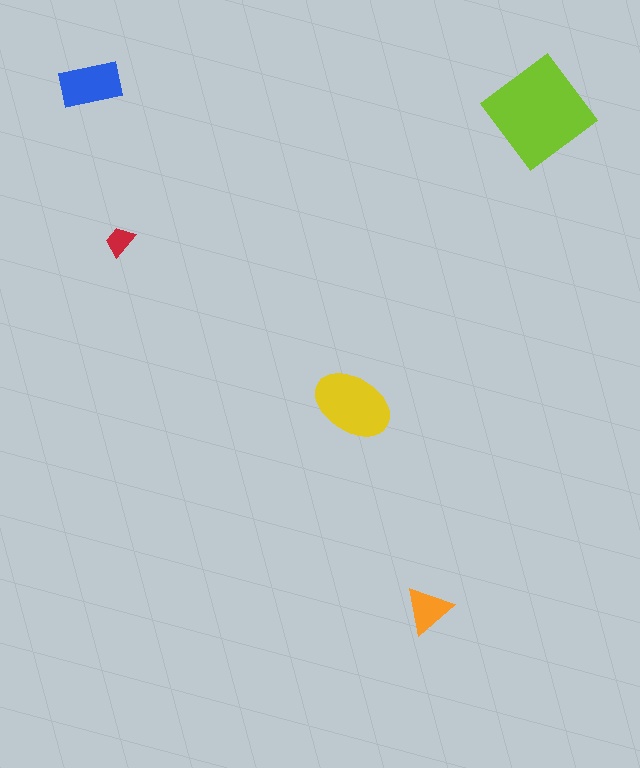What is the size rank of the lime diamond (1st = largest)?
1st.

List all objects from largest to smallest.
The lime diamond, the yellow ellipse, the blue rectangle, the orange triangle, the red trapezoid.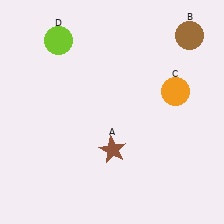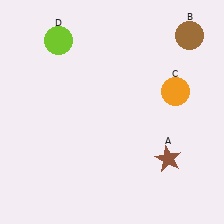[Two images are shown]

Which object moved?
The brown star (A) moved right.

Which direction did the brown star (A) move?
The brown star (A) moved right.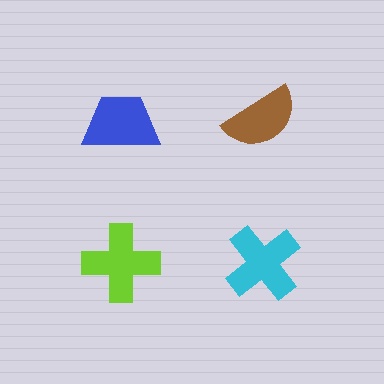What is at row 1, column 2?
A brown semicircle.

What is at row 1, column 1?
A blue trapezoid.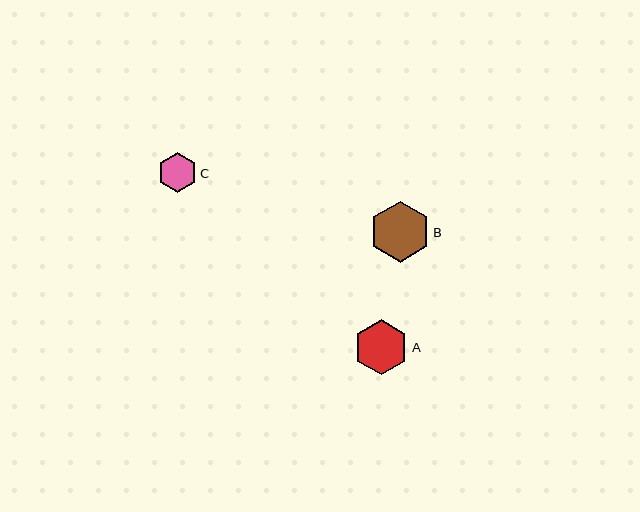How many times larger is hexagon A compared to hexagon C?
Hexagon A is approximately 1.4 times the size of hexagon C.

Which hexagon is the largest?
Hexagon B is the largest with a size of approximately 61 pixels.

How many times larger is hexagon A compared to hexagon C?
Hexagon A is approximately 1.4 times the size of hexagon C.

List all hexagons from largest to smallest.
From largest to smallest: B, A, C.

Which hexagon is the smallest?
Hexagon C is the smallest with a size of approximately 40 pixels.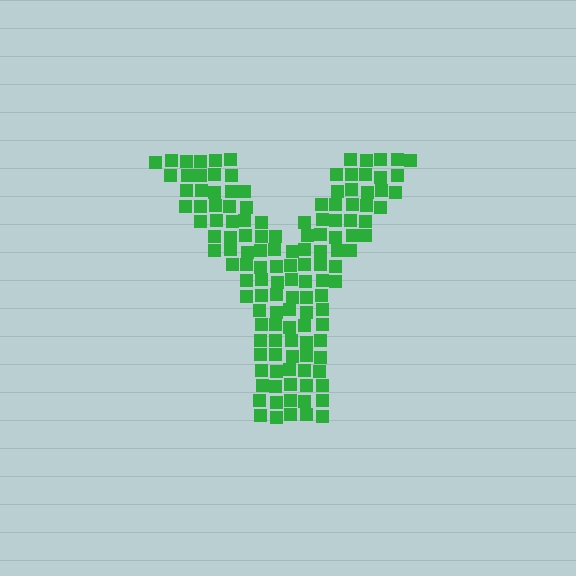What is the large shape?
The large shape is the letter Y.